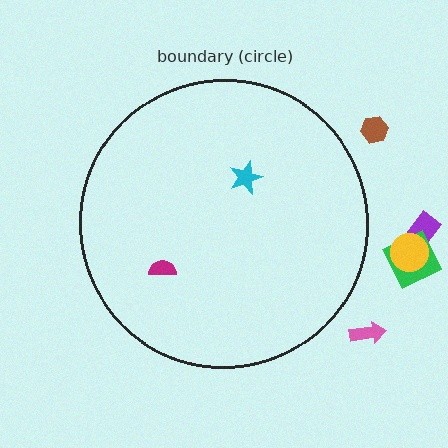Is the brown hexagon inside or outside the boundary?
Outside.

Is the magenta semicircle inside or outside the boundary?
Inside.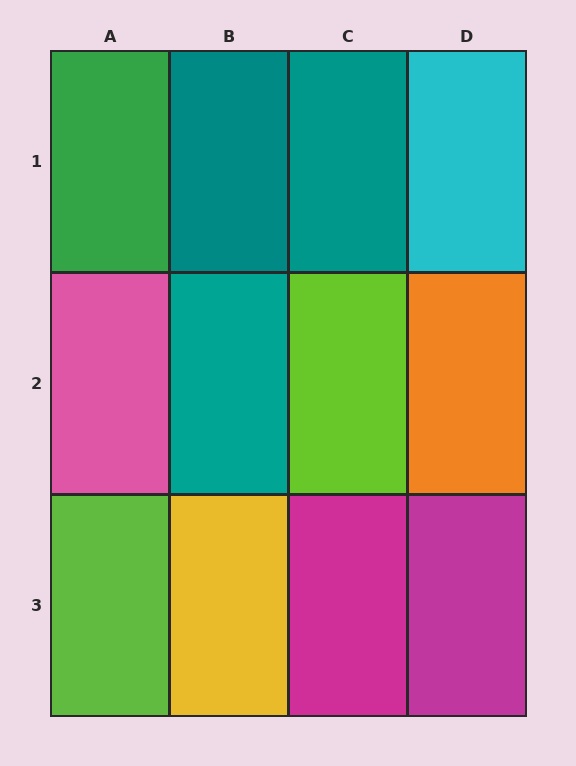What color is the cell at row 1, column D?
Cyan.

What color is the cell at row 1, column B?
Teal.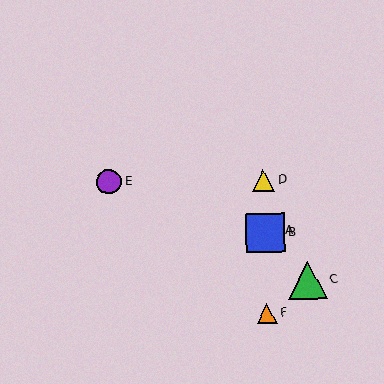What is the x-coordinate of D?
Object D is at x≈264.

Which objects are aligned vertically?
Objects A, B, D, F are aligned vertically.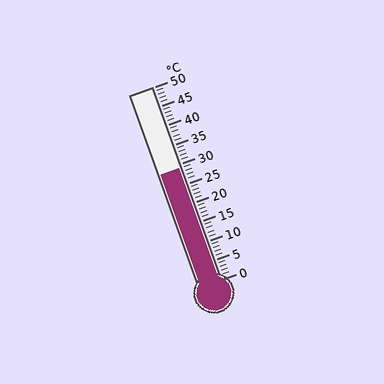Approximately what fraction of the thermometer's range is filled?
The thermometer is filled to approximately 60% of its range.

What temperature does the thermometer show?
The thermometer shows approximately 29°C.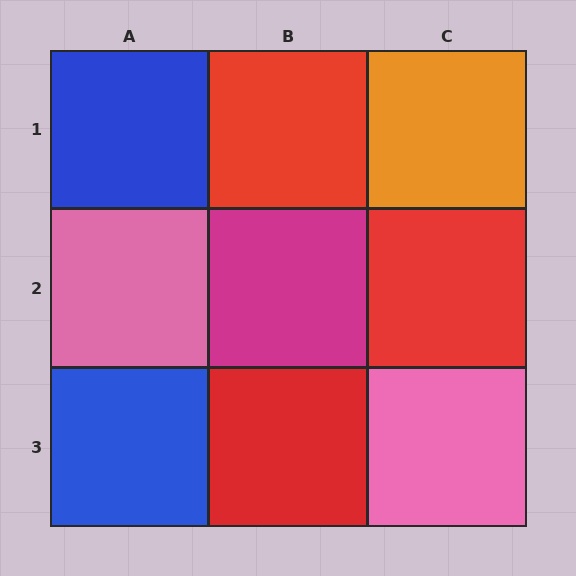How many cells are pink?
2 cells are pink.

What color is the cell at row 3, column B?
Red.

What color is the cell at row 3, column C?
Pink.